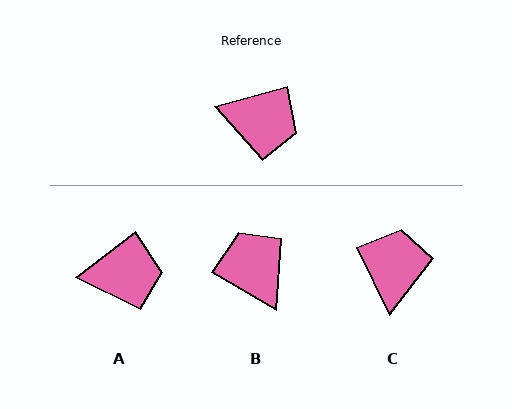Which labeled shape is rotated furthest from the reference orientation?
B, about 135 degrees away.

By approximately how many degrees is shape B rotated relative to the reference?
Approximately 135 degrees counter-clockwise.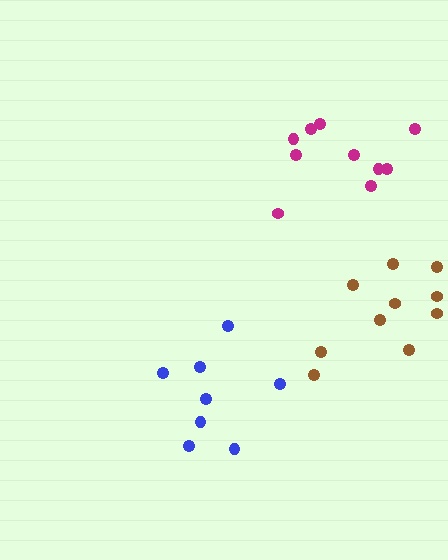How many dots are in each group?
Group 1: 8 dots, Group 2: 10 dots, Group 3: 10 dots (28 total).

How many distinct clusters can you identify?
There are 3 distinct clusters.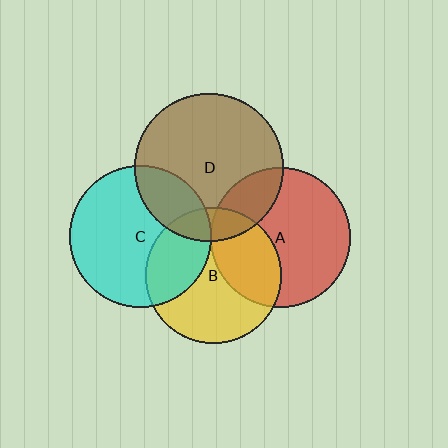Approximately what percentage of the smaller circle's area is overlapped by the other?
Approximately 5%.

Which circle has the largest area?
Circle D (brown).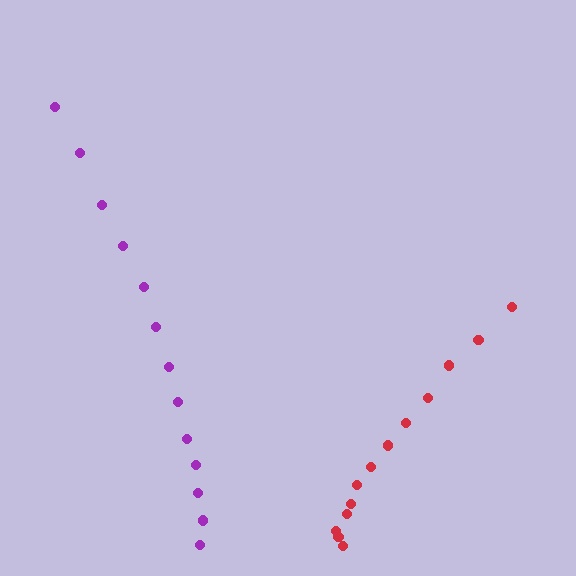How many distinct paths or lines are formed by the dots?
There are 2 distinct paths.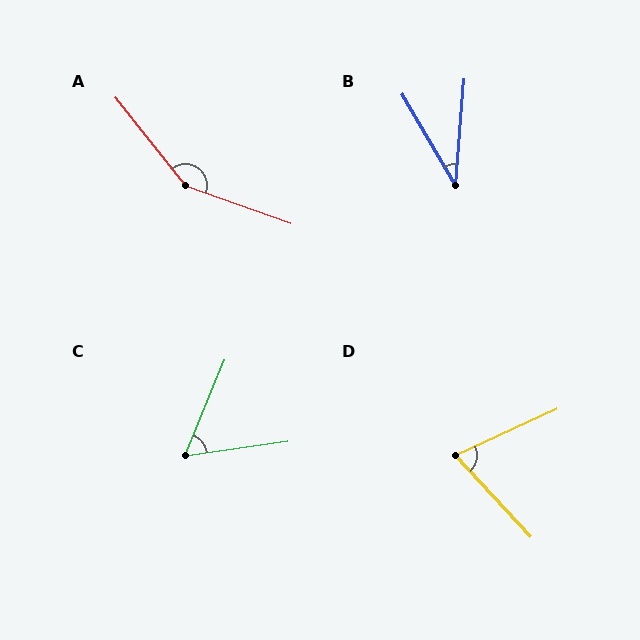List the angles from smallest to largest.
B (35°), C (60°), D (72°), A (148°).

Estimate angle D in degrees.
Approximately 72 degrees.